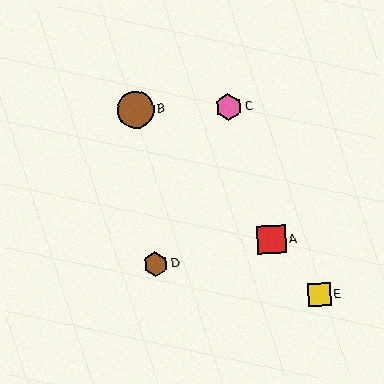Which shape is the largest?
The brown circle (labeled B) is the largest.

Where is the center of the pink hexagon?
The center of the pink hexagon is at (228, 107).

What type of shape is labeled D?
Shape D is a brown hexagon.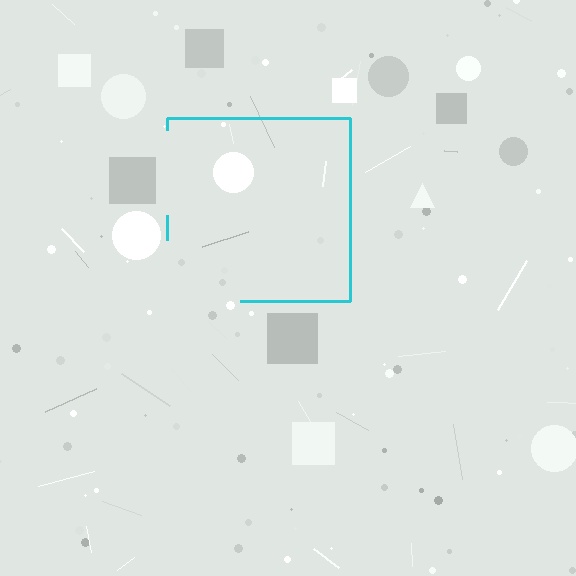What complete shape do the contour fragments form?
The contour fragments form a square.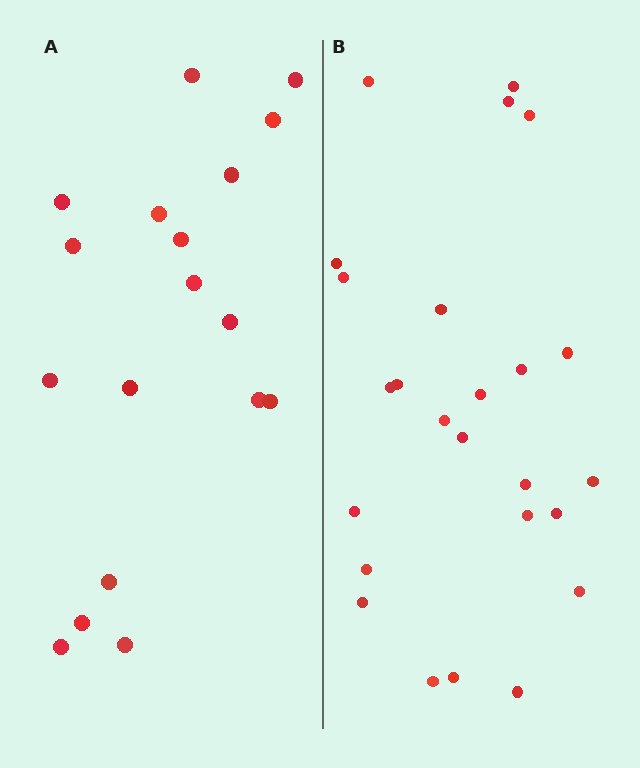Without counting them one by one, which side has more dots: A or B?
Region B (the right region) has more dots.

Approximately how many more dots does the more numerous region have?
Region B has roughly 8 or so more dots than region A.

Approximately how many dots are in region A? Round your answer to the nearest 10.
About 20 dots. (The exact count is 18, which rounds to 20.)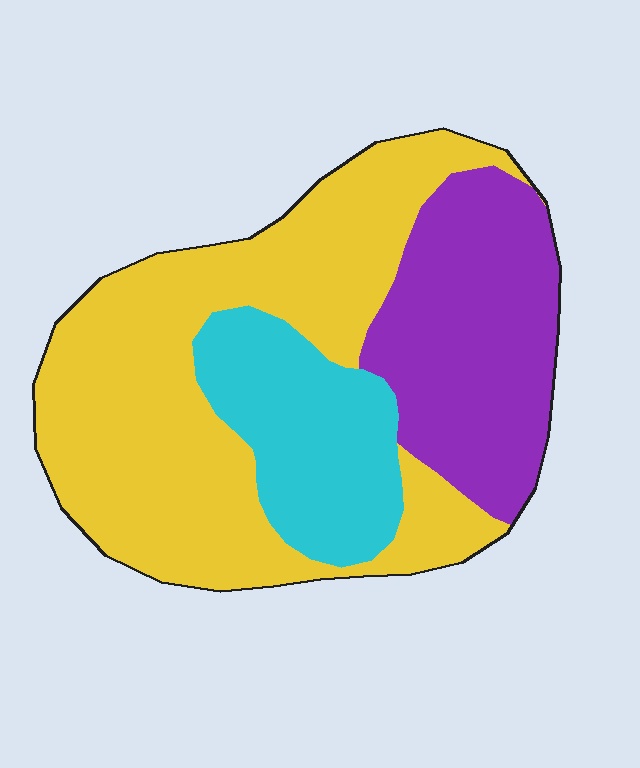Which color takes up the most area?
Yellow, at roughly 55%.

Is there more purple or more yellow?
Yellow.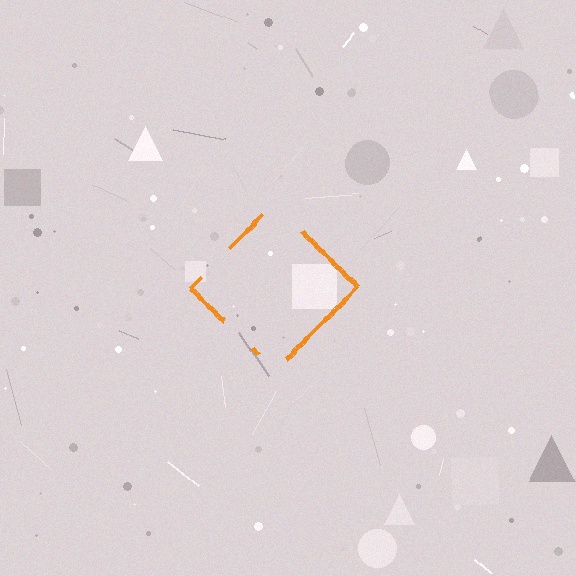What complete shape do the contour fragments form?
The contour fragments form a diamond.